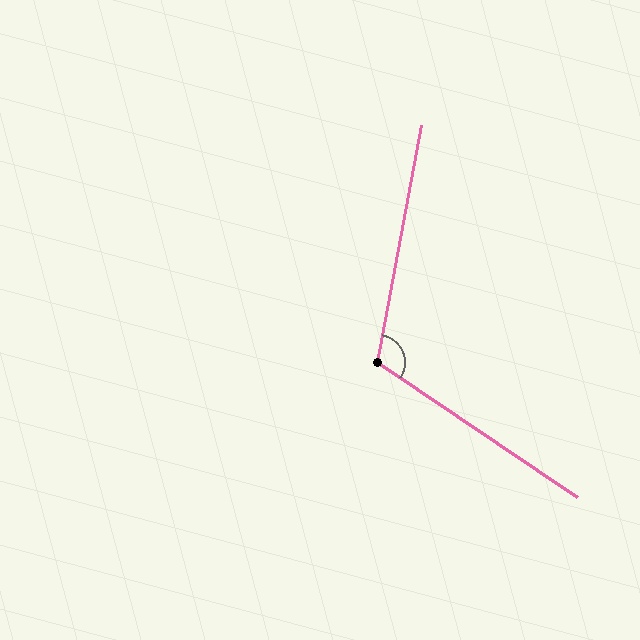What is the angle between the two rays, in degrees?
Approximately 113 degrees.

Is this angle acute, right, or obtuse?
It is obtuse.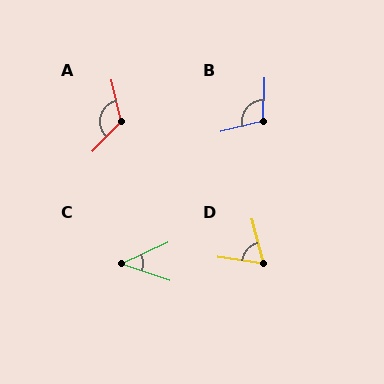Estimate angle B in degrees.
Approximately 106 degrees.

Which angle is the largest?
A, at approximately 122 degrees.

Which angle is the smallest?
C, at approximately 44 degrees.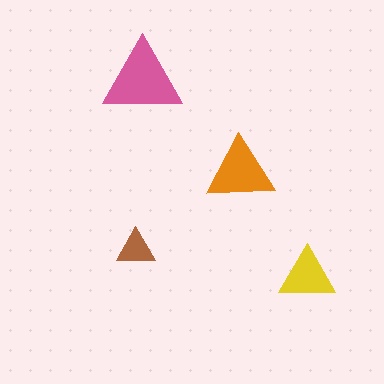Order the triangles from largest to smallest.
the pink one, the orange one, the yellow one, the brown one.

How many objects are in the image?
There are 4 objects in the image.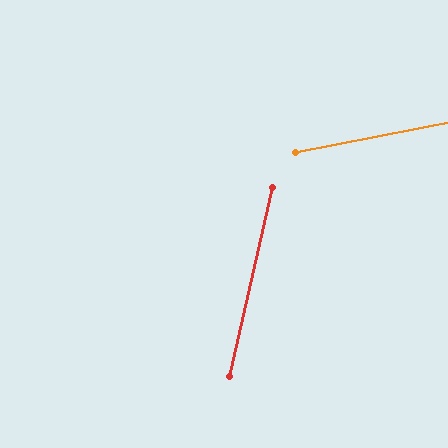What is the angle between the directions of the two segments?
Approximately 66 degrees.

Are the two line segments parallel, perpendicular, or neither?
Neither parallel nor perpendicular — they differ by about 66°.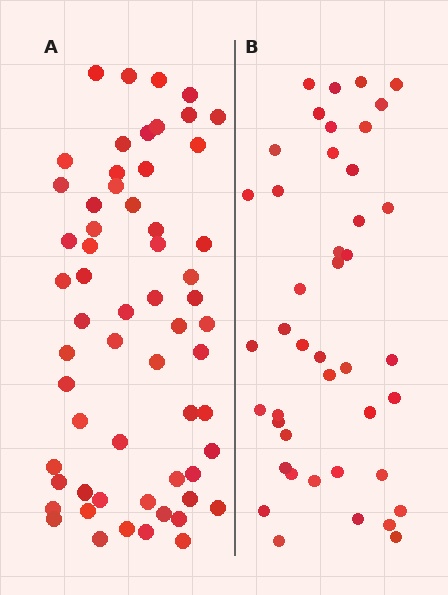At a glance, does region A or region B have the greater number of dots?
Region A (the left region) has more dots.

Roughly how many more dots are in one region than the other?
Region A has approximately 15 more dots than region B.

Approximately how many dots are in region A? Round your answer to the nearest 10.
About 60 dots.